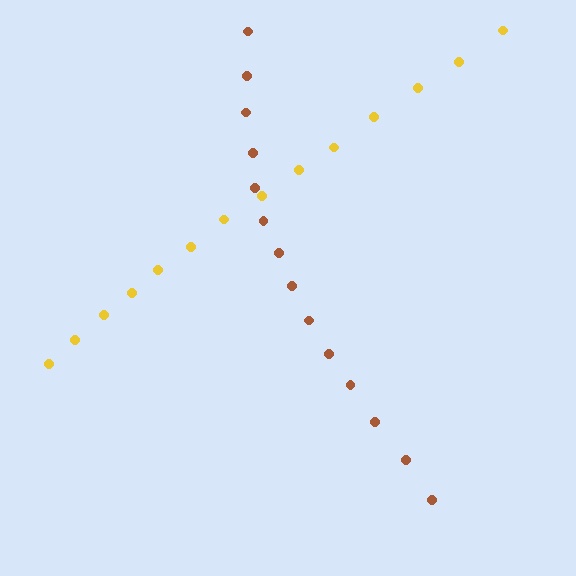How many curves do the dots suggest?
There are 2 distinct paths.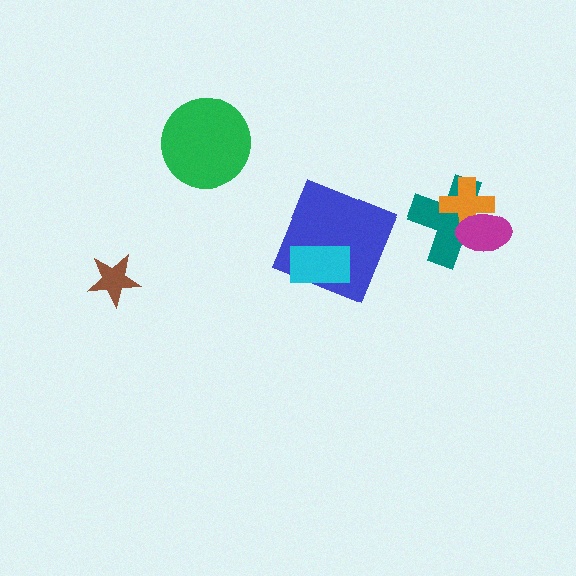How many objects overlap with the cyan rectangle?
1 object overlaps with the cyan rectangle.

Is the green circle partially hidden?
No, no other shape covers it.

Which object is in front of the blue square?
The cyan rectangle is in front of the blue square.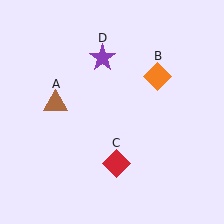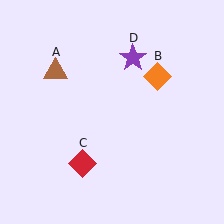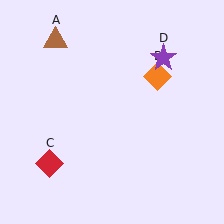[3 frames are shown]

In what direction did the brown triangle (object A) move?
The brown triangle (object A) moved up.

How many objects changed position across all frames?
3 objects changed position: brown triangle (object A), red diamond (object C), purple star (object D).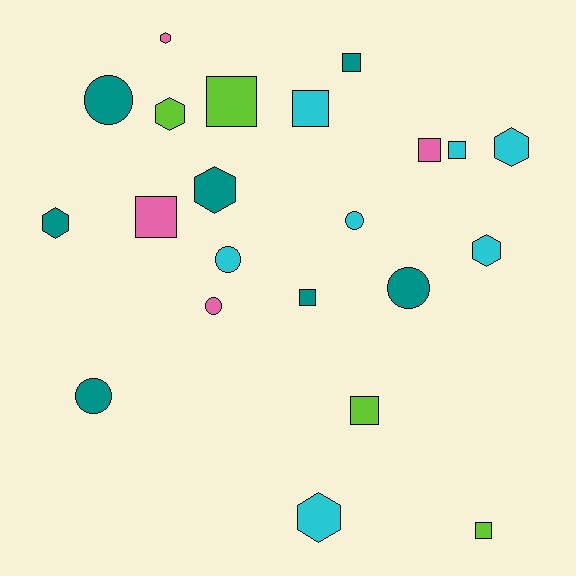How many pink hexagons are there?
There is 1 pink hexagon.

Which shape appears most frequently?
Square, with 9 objects.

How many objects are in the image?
There are 22 objects.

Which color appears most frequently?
Teal, with 7 objects.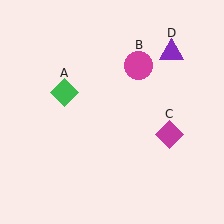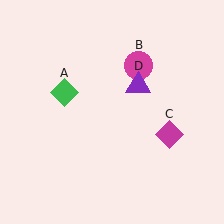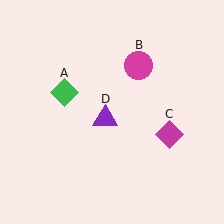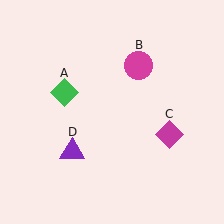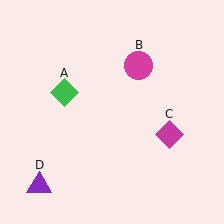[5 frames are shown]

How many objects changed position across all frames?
1 object changed position: purple triangle (object D).